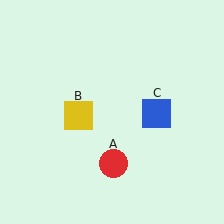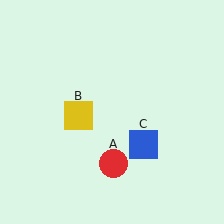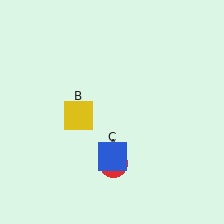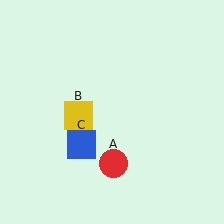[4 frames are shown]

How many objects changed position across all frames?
1 object changed position: blue square (object C).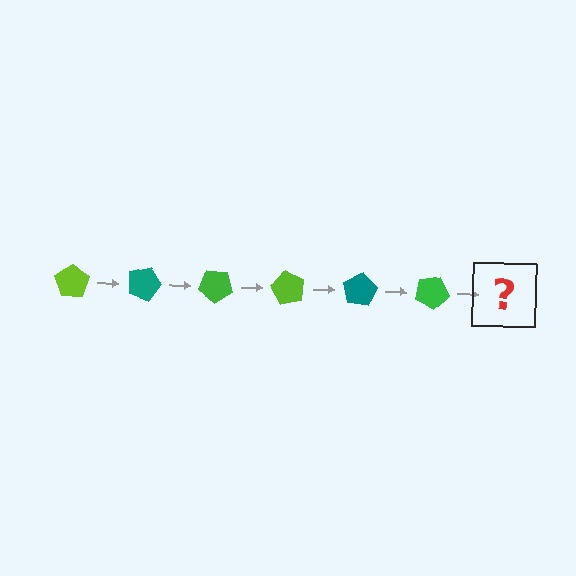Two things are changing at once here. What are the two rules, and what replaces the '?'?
The two rules are that it rotates 20 degrees each step and the color cycles through lime, teal, and green. The '?' should be a lime pentagon, rotated 120 degrees from the start.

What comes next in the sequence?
The next element should be a lime pentagon, rotated 120 degrees from the start.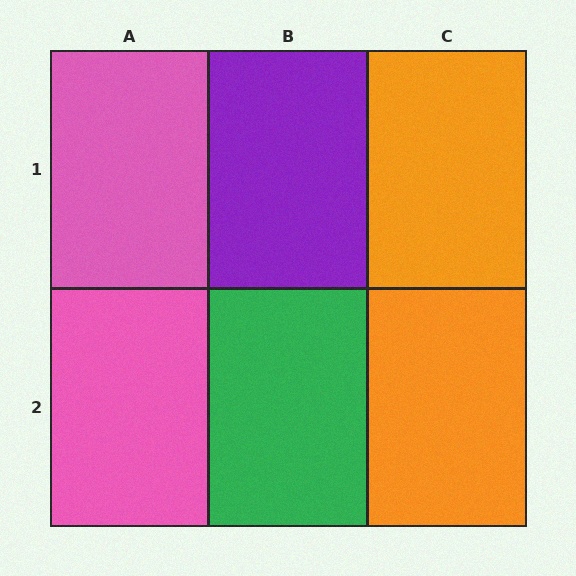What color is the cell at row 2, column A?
Pink.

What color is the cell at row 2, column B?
Green.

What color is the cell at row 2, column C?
Orange.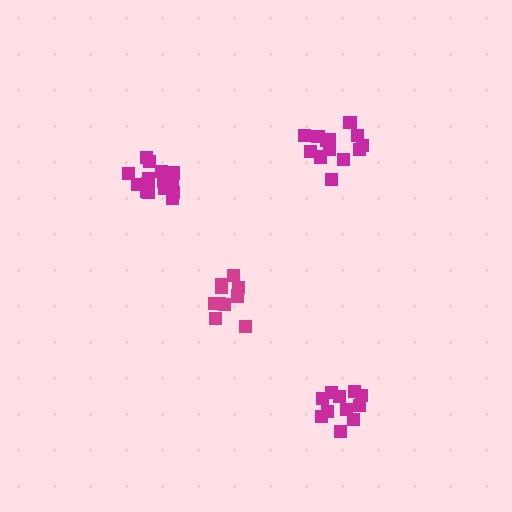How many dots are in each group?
Group 1: 13 dots, Group 2: 11 dots, Group 3: 16 dots, Group 4: 10 dots (50 total).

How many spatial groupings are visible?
There are 4 spatial groupings.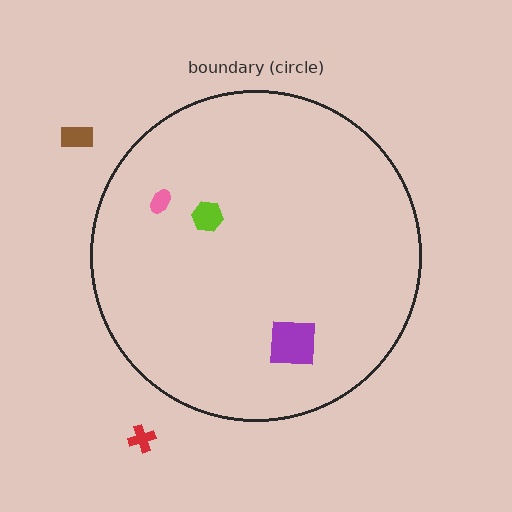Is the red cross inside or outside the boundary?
Outside.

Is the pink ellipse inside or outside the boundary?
Inside.